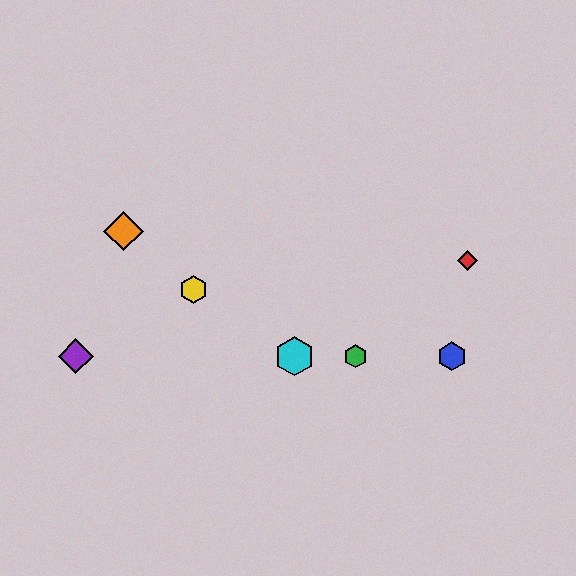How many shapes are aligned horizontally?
4 shapes (the blue hexagon, the green hexagon, the purple diamond, the cyan hexagon) are aligned horizontally.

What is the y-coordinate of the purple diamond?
The purple diamond is at y≈356.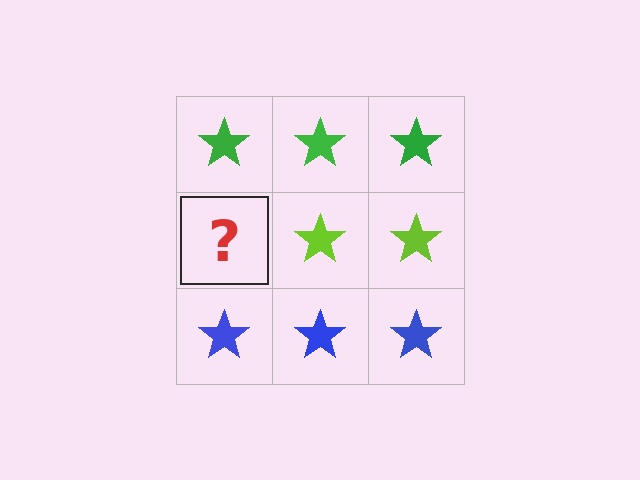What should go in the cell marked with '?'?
The missing cell should contain a lime star.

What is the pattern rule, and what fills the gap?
The rule is that each row has a consistent color. The gap should be filled with a lime star.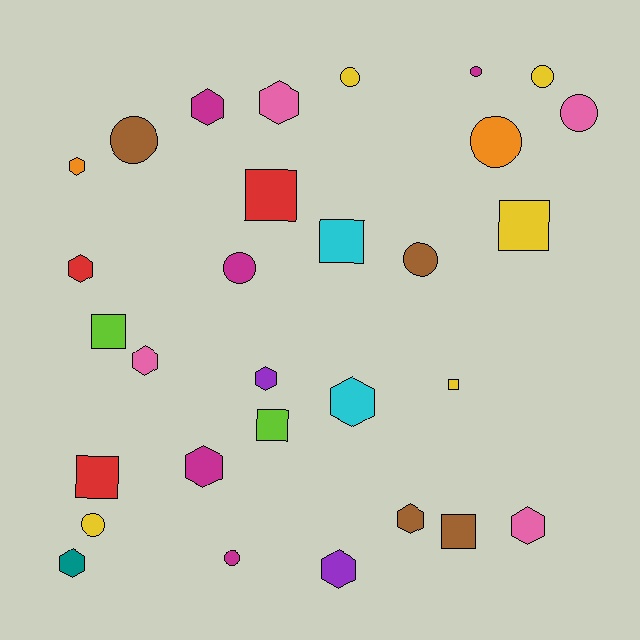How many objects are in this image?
There are 30 objects.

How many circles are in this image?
There are 10 circles.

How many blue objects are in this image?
There are no blue objects.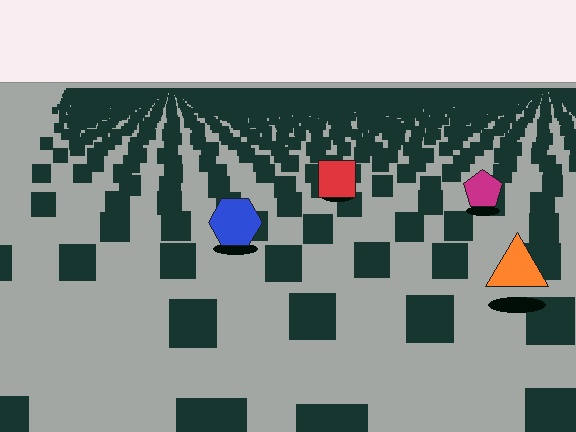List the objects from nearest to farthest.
From nearest to farthest: the orange triangle, the blue hexagon, the magenta pentagon, the red square.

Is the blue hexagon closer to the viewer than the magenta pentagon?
Yes. The blue hexagon is closer — you can tell from the texture gradient: the ground texture is coarser near it.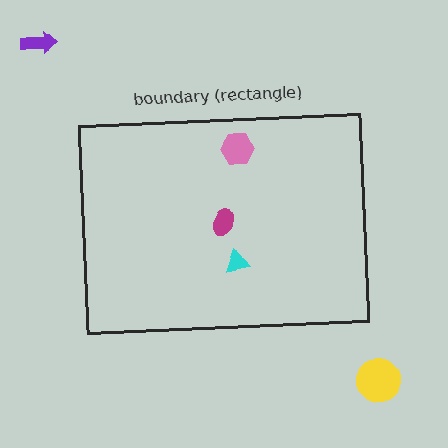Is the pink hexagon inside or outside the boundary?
Inside.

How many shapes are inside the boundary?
3 inside, 2 outside.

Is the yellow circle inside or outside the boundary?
Outside.